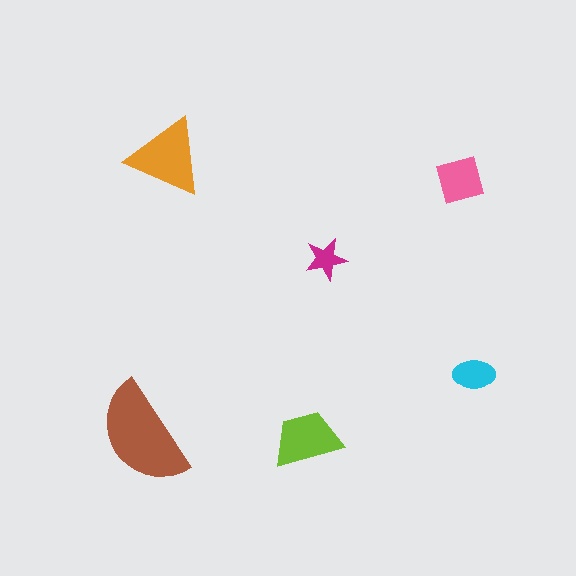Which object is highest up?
The orange triangle is topmost.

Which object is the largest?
The brown semicircle.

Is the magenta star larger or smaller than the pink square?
Smaller.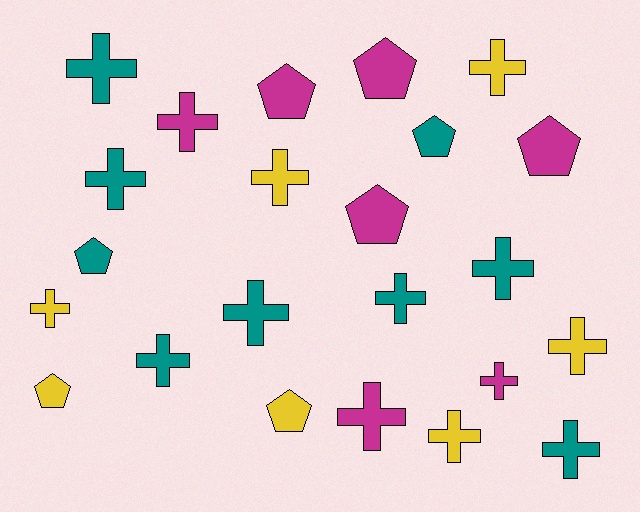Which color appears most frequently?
Teal, with 9 objects.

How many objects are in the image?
There are 23 objects.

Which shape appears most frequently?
Cross, with 15 objects.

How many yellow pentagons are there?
There are 2 yellow pentagons.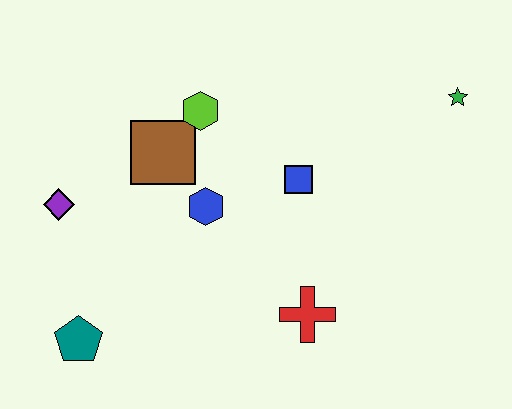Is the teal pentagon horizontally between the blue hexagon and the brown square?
No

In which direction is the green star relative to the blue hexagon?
The green star is to the right of the blue hexagon.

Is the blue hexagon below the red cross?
No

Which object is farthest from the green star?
The teal pentagon is farthest from the green star.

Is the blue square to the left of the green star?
Yes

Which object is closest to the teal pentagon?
The purple diamond is closest to the teal pentagon.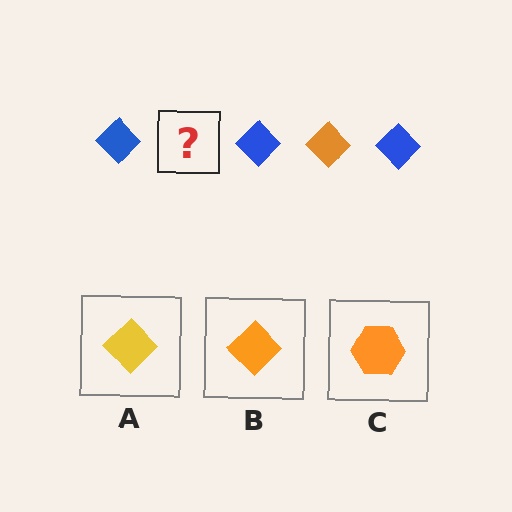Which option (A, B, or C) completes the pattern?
B.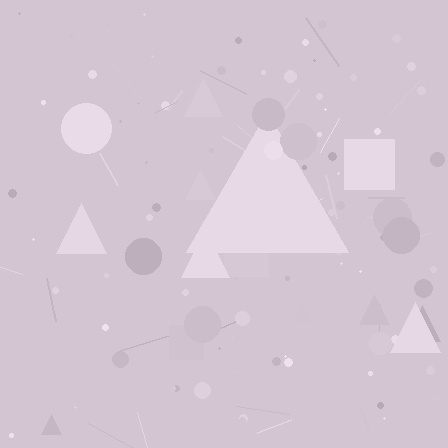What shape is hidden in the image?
A triangle is hidden in the image.